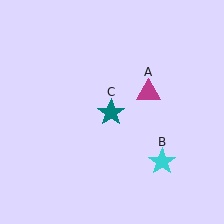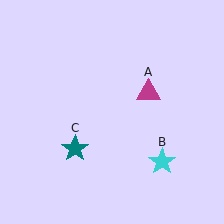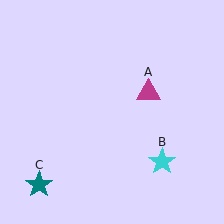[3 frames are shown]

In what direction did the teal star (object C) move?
The teal star (object C) moved down and to the left.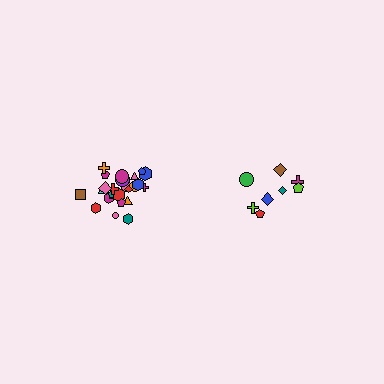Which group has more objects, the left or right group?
The left group.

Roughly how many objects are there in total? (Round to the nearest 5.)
Roughly 35 objects in total.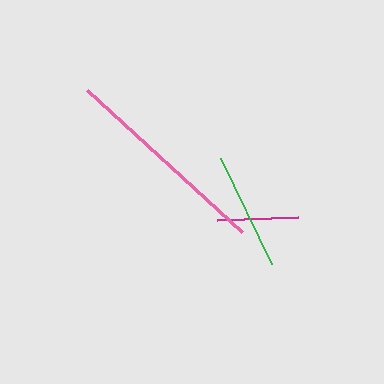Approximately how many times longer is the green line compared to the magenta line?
The green line is approximately 1.4 times the length of the magenta line.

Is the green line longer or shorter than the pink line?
The pink line is longer than the green line.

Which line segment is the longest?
The pink line is the longest at approximately 210 pixels.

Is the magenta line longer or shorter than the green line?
The green line is longer than the magenta line.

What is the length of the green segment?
The green segment is approximately 117 pixels long.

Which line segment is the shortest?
The magenta line is the shortest at approximately 82 pixels.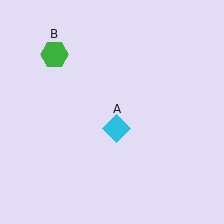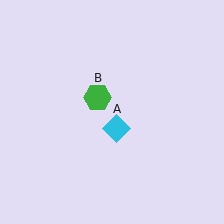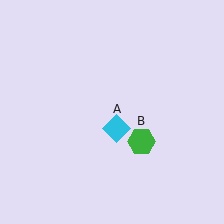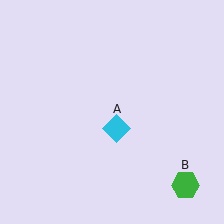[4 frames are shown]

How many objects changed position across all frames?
1 object changed position: green hexagon (object B).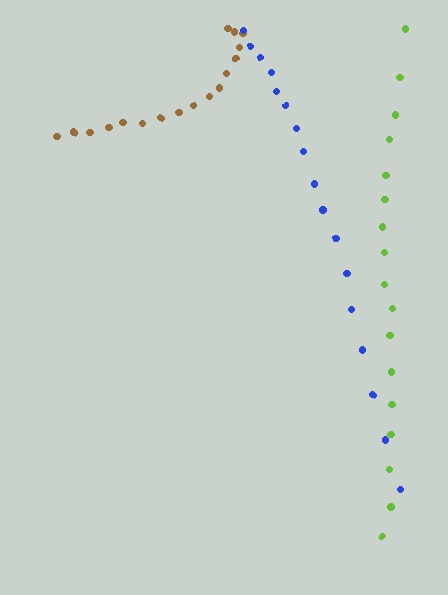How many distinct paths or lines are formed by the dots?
There are 3 distinct paths.